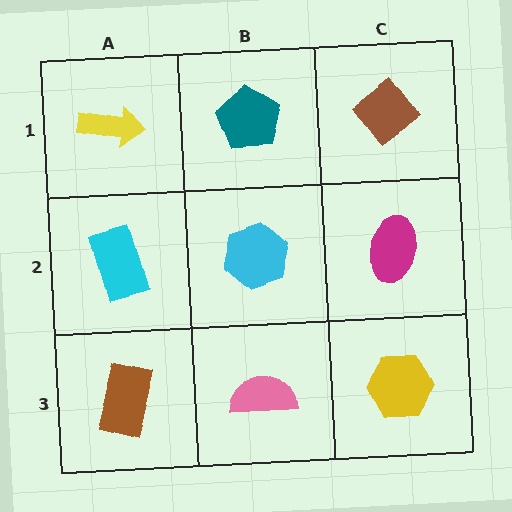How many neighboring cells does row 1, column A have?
2.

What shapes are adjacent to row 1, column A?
A cyan rectangle (row 2, column A), a teal pentagon (row 1, column B).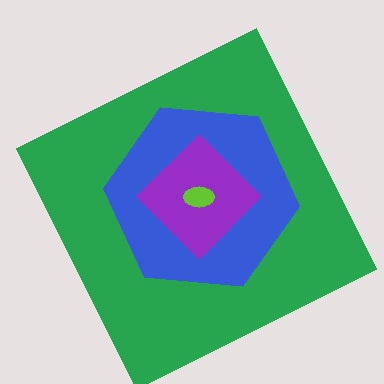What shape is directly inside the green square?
The blue hexagon.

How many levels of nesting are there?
4.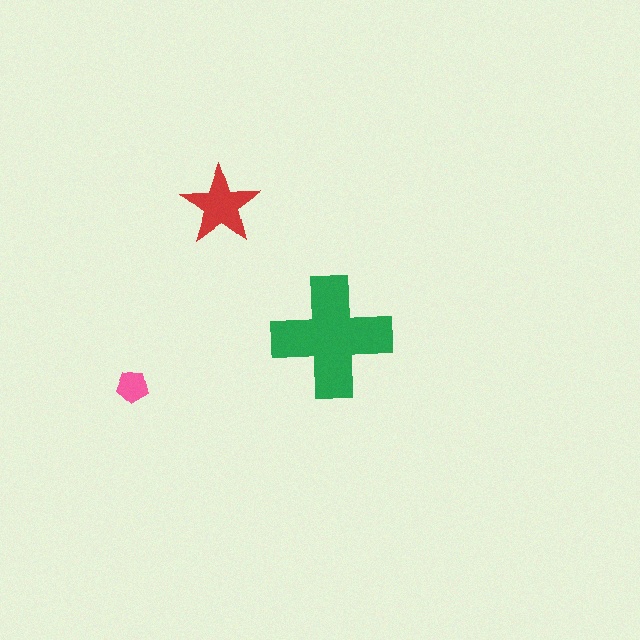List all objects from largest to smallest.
The green cross, the red star, the pink pentagon.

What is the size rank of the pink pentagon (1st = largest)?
3rd.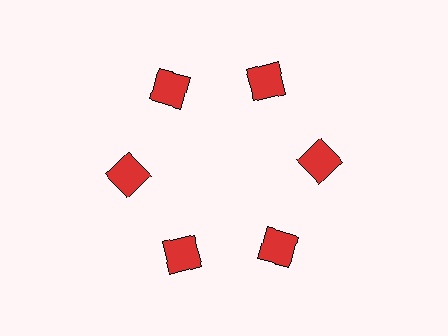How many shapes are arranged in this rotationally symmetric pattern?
There are 6 shapes, arranged in 6 groups of 1.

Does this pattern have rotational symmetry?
Yes, this pattern has 6-fold rotational symmetry. It looks the same after rotating 60 degrees around the center.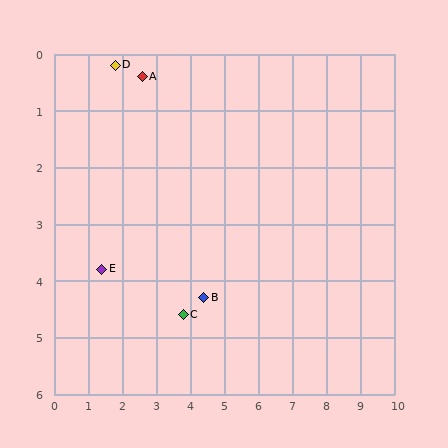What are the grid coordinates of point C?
Point C is at approximately (3.8, 4.6).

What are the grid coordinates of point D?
Point D is at approximately (1.8, 0.2).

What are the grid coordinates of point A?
Point A is at approximately (2.6, 0.4).